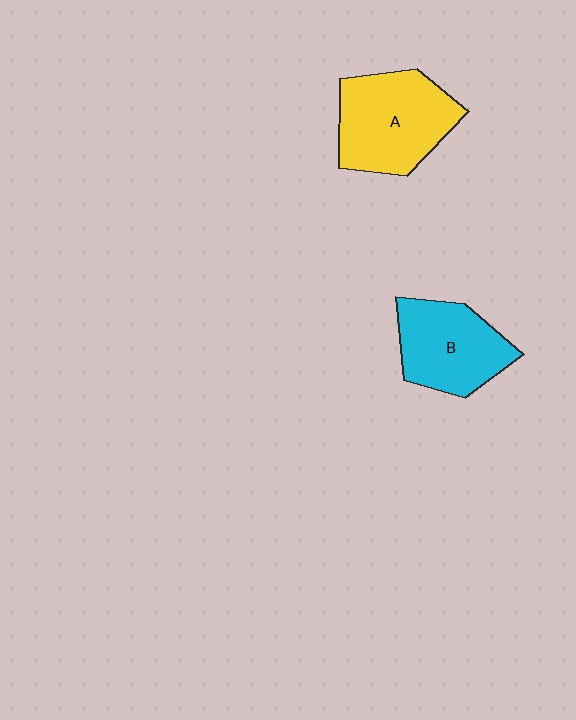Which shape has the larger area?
Shape A (yellow).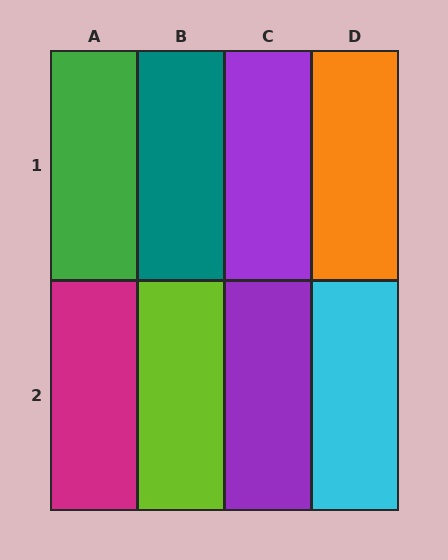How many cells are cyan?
1 cell is cyan.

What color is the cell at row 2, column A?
Magenta.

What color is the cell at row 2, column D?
Cyan.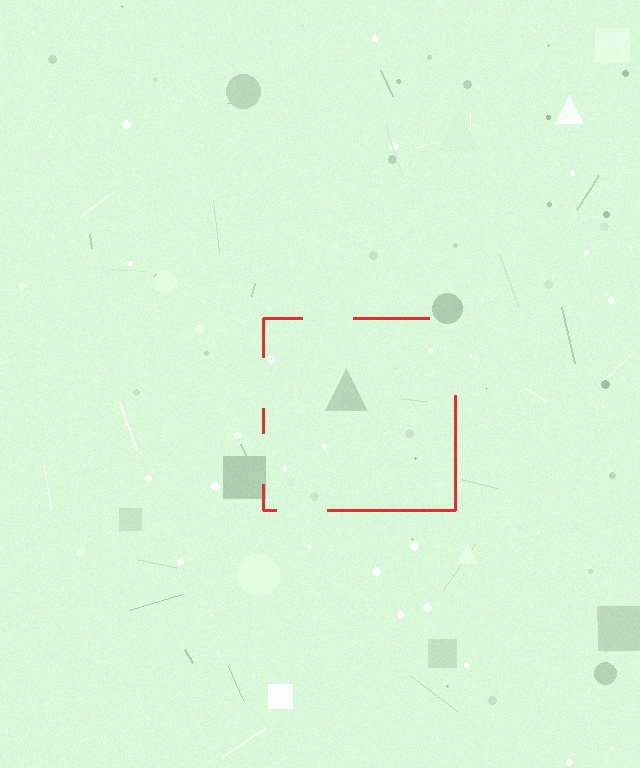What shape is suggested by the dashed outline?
The dashed outline suggests a square.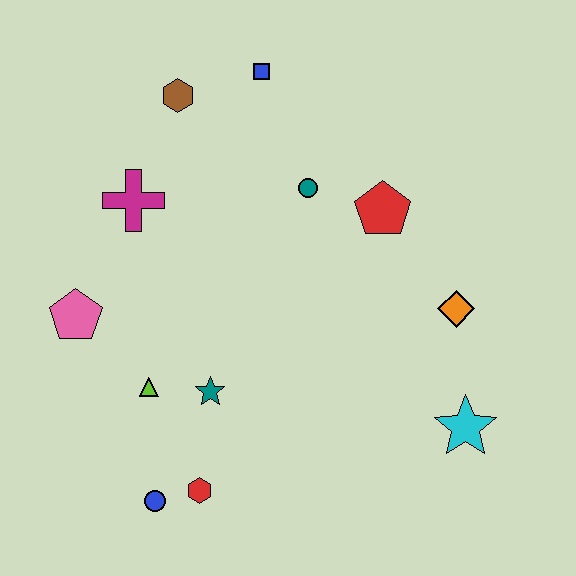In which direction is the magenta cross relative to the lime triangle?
The magenta cross is above the lime triangle.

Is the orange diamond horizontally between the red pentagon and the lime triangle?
No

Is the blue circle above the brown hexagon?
No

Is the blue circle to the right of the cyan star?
No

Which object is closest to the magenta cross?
The brown hexagon is closest to the magenta cross.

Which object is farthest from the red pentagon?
The blue circle is farthest from the red pentagon.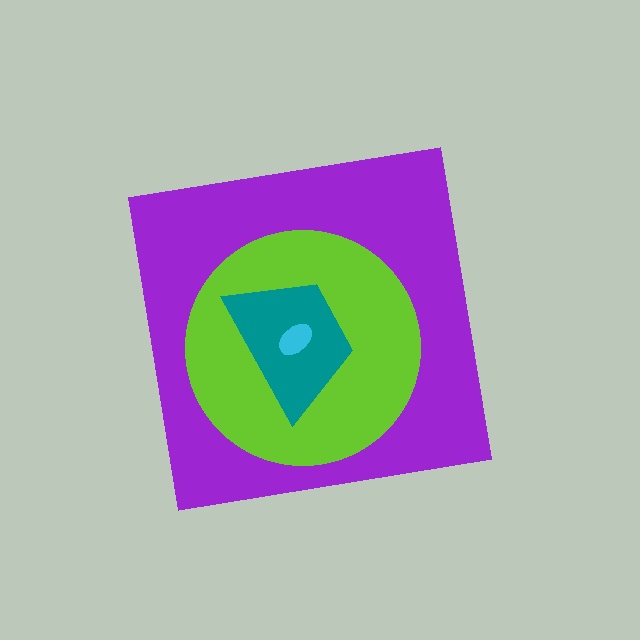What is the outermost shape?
The purple square.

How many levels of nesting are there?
4.